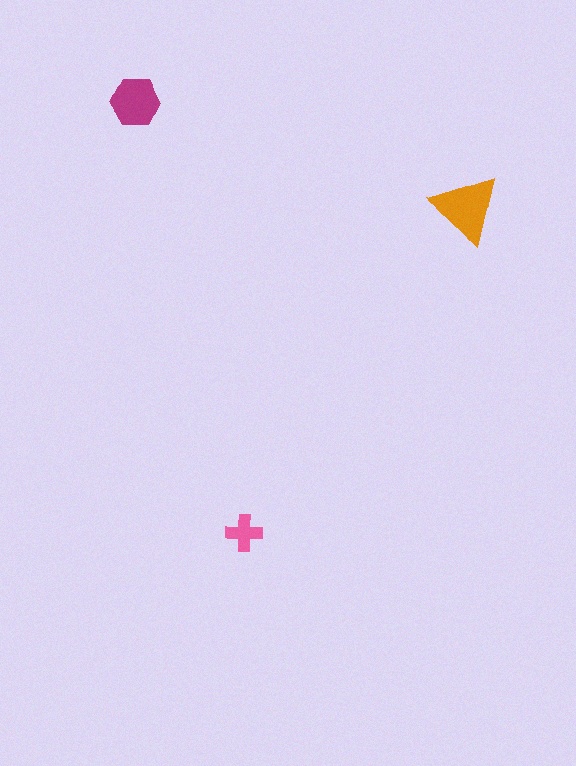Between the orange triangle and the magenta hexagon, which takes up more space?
The orange triangle.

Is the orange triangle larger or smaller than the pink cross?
Larger.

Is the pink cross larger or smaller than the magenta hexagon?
Smaller.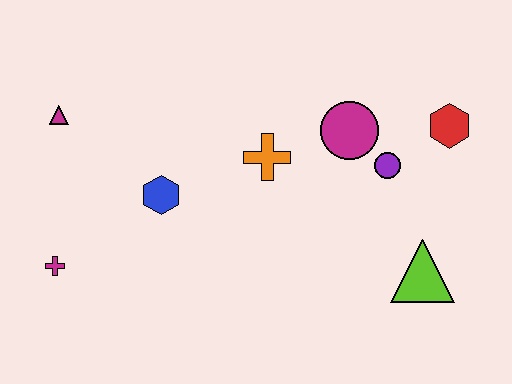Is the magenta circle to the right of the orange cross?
Yes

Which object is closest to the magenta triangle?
The blue hexagon is closest to the magenta triangle.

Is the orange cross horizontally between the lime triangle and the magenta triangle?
Yes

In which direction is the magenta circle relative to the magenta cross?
The magenta circle is to the right of the magenta cross.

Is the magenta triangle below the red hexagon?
No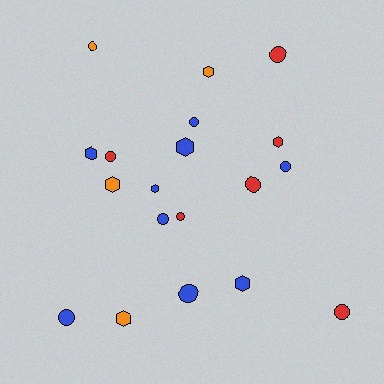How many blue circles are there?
There are 5 blue circles.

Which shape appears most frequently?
Circle, with 11 objects.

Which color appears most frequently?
Blue, with 9 objects.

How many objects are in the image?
There are 19 objects.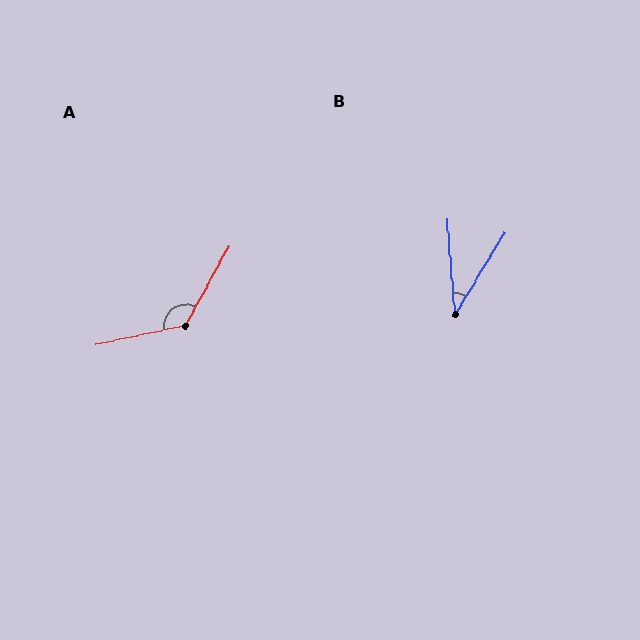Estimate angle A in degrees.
Approximately 131 degrees.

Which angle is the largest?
A, at approximately 131 degrees.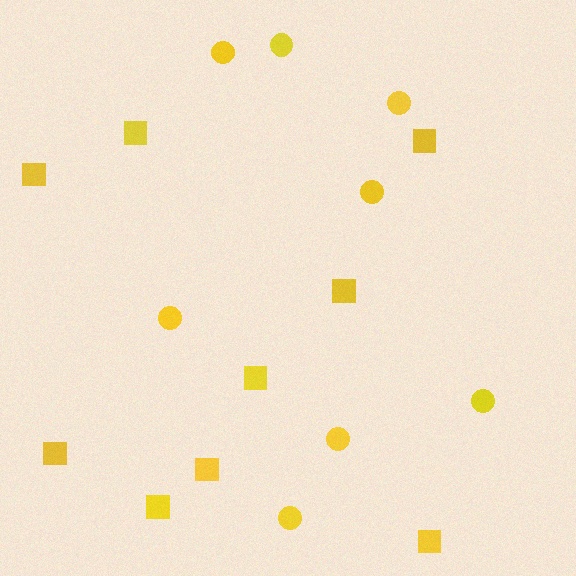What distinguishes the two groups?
There are 2 groups: one group of squares (9) and one group of circles (8).